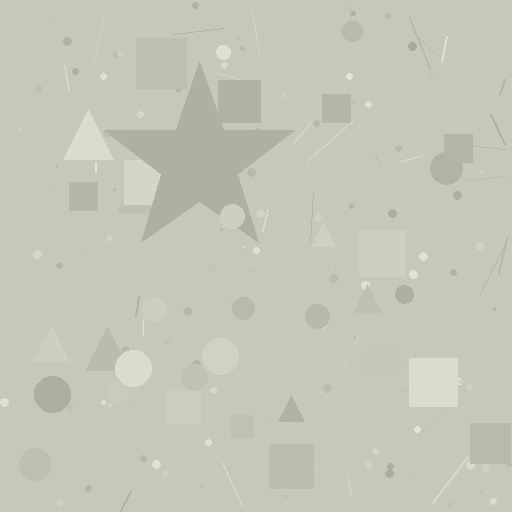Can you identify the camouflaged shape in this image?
The camouflaged shape is a star.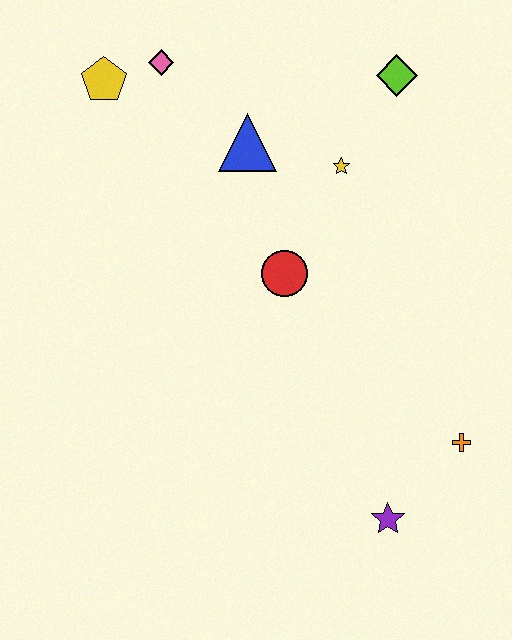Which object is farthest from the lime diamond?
The purple star is farthest from the lime diamond.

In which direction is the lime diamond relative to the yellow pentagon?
The lime diamond is to the right of the yellow pentagon.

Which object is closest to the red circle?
The yellow star is closest to the red circle.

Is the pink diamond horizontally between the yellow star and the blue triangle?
No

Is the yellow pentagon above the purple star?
Yes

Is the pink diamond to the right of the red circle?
No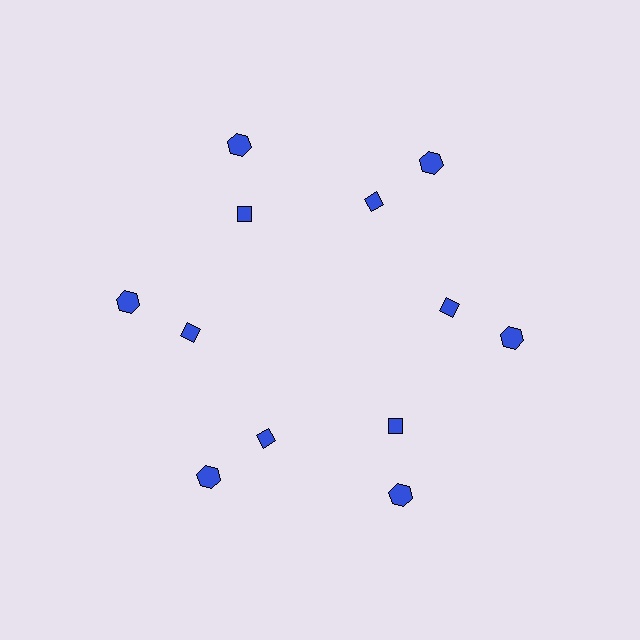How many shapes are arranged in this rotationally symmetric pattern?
There are 12 shapes, arranged in 6 groups of 2.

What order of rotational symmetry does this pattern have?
This pattern has 6-fold rotational symmetry.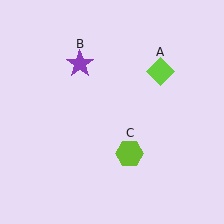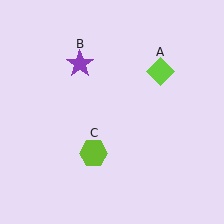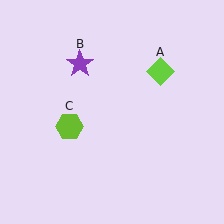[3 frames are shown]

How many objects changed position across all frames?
1 object changed position: lime hexagon (object C).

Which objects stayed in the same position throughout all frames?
Lime diamond (object A) and purple star (object B) remained stationary.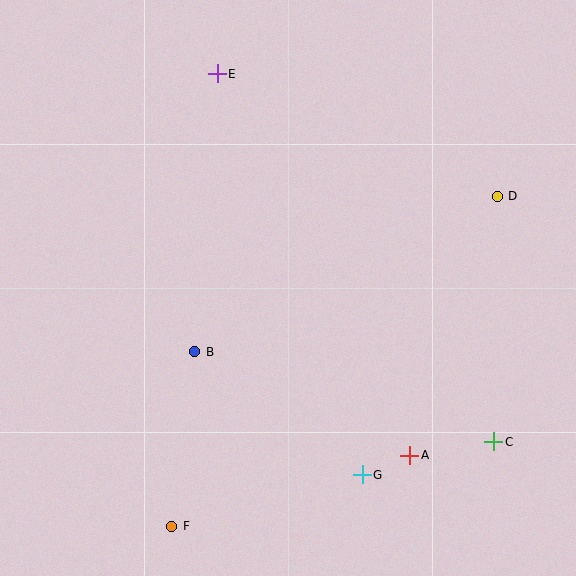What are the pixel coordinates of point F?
Point F is at (172, 527).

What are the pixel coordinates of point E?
Point E is at (217, 74).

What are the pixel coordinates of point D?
Point D is at (497, 196).